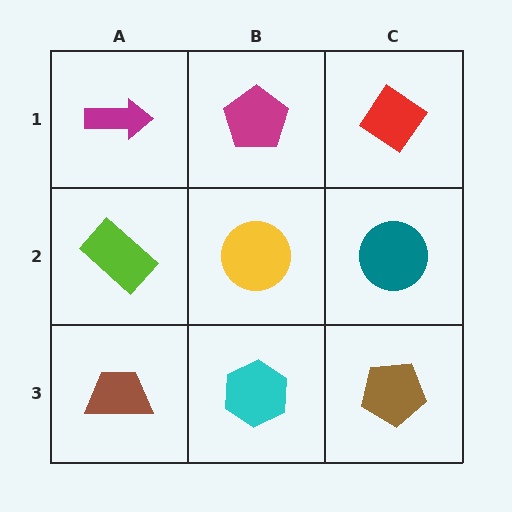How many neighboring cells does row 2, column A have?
3.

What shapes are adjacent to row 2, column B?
A magenta pentagon (row 1, column B), a cyan hexagon (row 3, column B), a lime rectangle (row 2, column A), a teal circle (row 2, column C).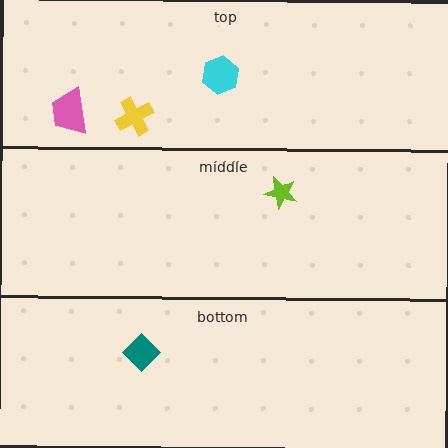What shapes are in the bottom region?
The teal diamond.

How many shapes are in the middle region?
1.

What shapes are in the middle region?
The lime star.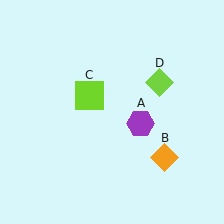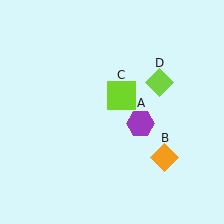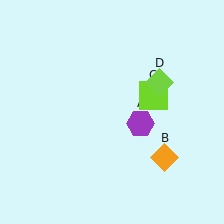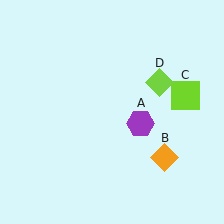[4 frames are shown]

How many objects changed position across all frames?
1 object changed position: lime square (object C).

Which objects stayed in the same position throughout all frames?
Purple hexagon (object A) and orange diamond (object B) and lime diamond (object D) remained stationary.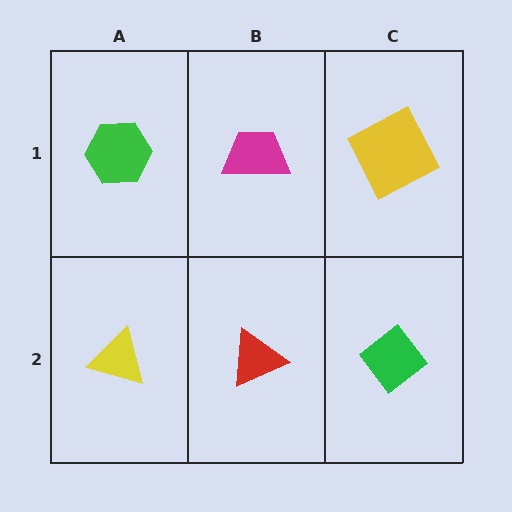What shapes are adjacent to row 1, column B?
A red triangle (row 2, column B), a green hexagon (row 1, column A), a yellow square (row 1, column C).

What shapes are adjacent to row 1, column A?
A yellow triangle (row 2, column A), a magenta trapezoid (row 1, column B).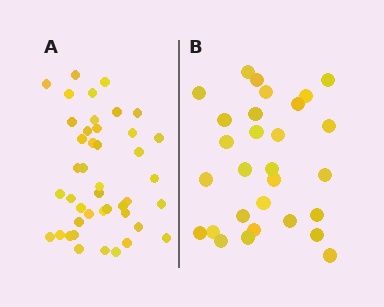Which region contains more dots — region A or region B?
Region A (the left region) has more dots.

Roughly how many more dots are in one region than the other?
Region A has approximately 15 more dots than region B.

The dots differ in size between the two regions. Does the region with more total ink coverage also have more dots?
No. Region B has more total ink coverage because its dots are larger, but region A actually contains more individual dots. Total area can be misleading — the number of items is what matters here.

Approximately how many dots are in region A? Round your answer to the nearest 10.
About 40 dots. (The exact count is 43, which rounds to 40.)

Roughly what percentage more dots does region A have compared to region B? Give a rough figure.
About 50% more.